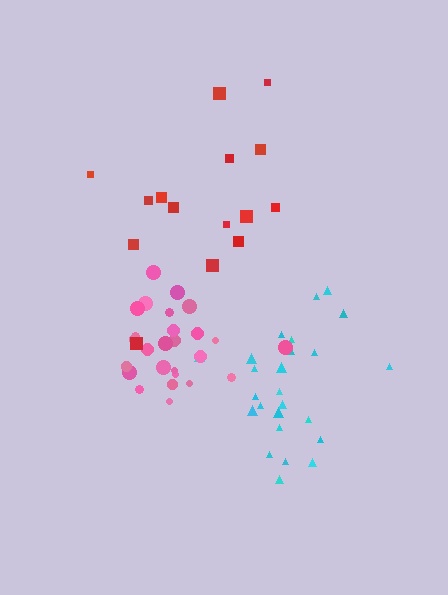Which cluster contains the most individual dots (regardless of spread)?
Pink (26).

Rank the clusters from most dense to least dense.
pink, cyan, red.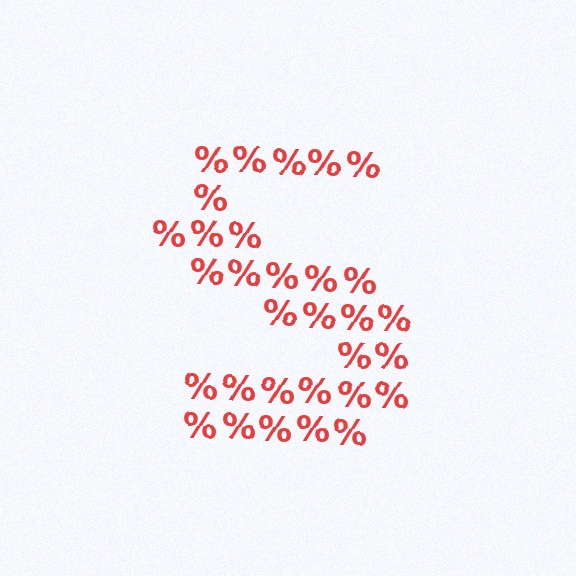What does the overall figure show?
The overall figure shows the letter S.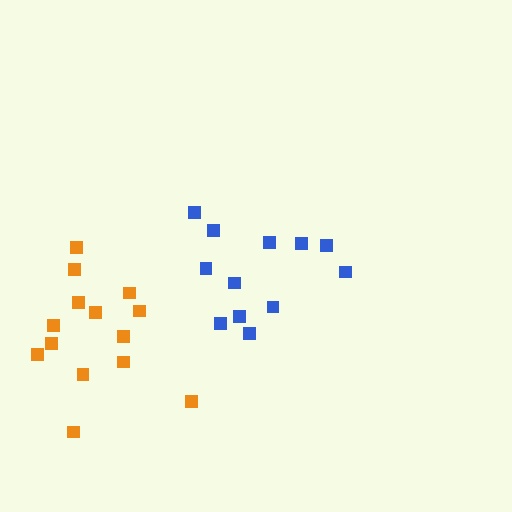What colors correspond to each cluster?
The clusters are colored: orange, blue.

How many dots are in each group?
Group 1: 14 dots, Group 2: 12 dots (26 total).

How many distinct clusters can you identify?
There are 2 distinct clusters.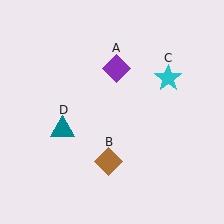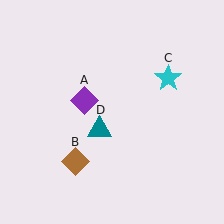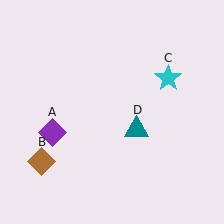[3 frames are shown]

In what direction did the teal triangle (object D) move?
The teal triangle (object D) moved right.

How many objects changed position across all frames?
3 objects changed position: purple diamond (object A), brown diamond (object B), teal triangle (object D).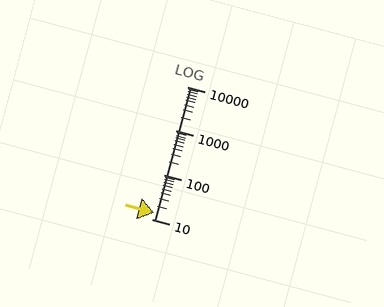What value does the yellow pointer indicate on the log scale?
The pointer indicates approximately 14.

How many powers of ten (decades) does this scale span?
The scale spans 3 decades, from 10 to 10000.